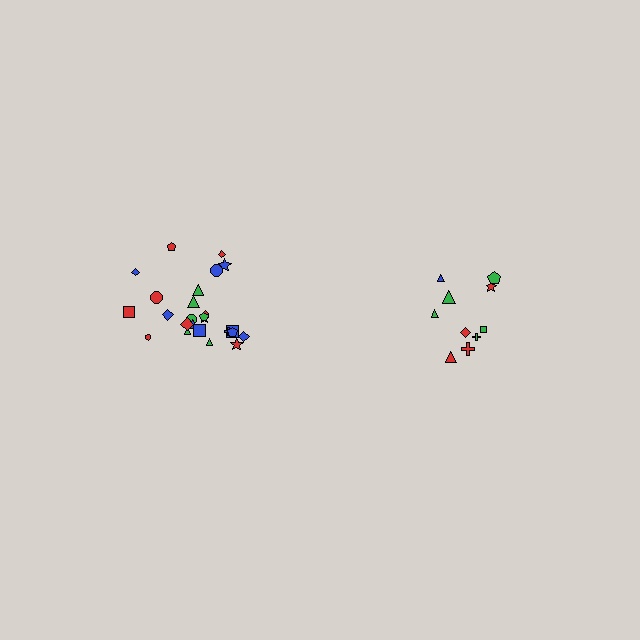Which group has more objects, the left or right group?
The left group.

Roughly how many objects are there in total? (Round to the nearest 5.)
Roughly 35 objects in total.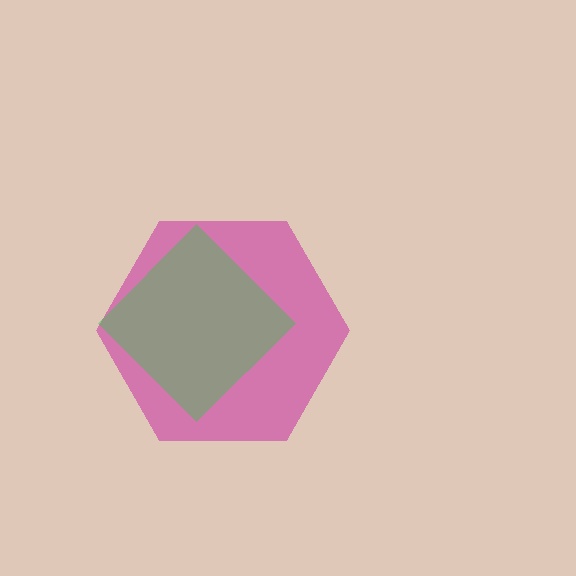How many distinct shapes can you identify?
There are 2 distinct shapes: a magenta hexagon, a green diamond.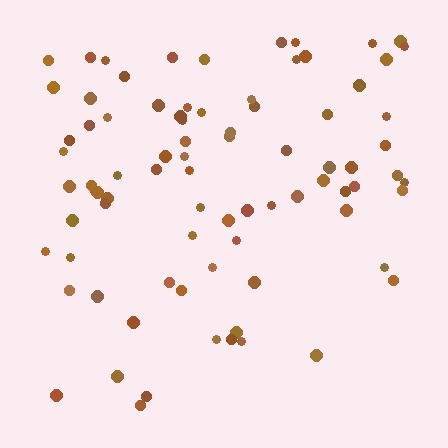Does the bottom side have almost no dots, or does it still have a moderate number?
Still a moderate number, just noticeably fewer than the top.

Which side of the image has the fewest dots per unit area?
The bottom.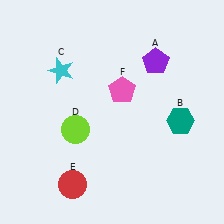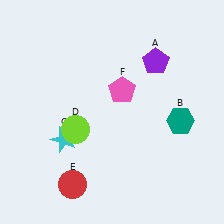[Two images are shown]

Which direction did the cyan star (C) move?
The cyan star (C) moved down.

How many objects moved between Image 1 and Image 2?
1 object moved between the two images.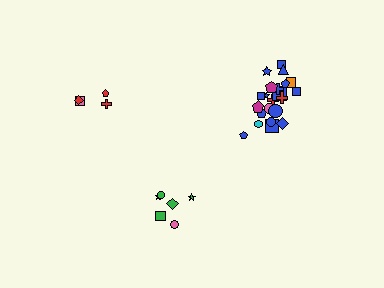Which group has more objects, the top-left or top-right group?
The top-right group.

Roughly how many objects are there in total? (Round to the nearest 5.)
Roughly 30 objects in total.